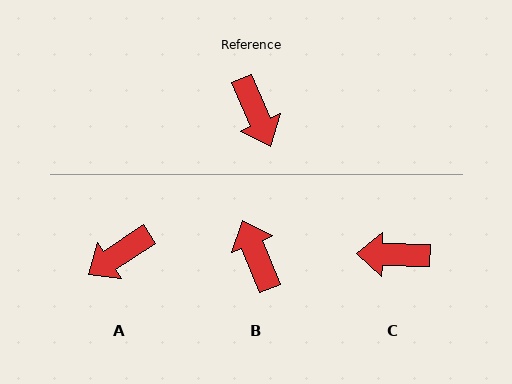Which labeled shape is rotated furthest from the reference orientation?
B, about 179 degrees away.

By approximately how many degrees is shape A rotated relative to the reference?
Approximately 79 degrees clockwise.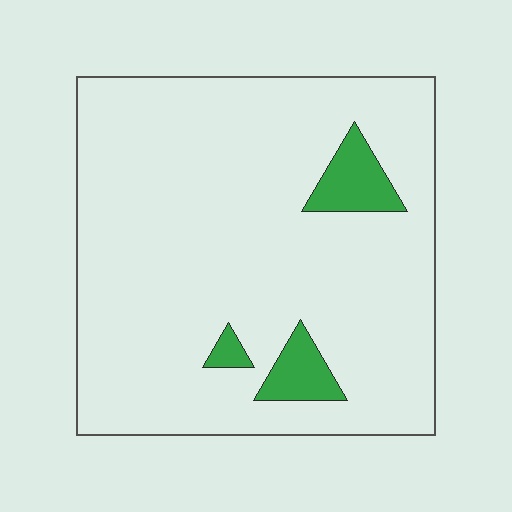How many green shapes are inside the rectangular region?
3.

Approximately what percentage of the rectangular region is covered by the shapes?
Approximately 10%.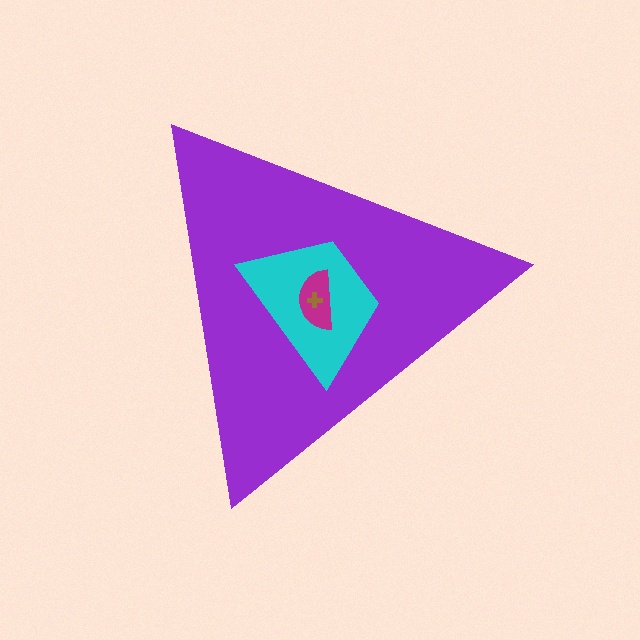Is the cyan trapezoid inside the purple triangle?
Yes.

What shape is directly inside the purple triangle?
The cyan trapezoid.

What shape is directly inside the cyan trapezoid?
The magenta semicircle.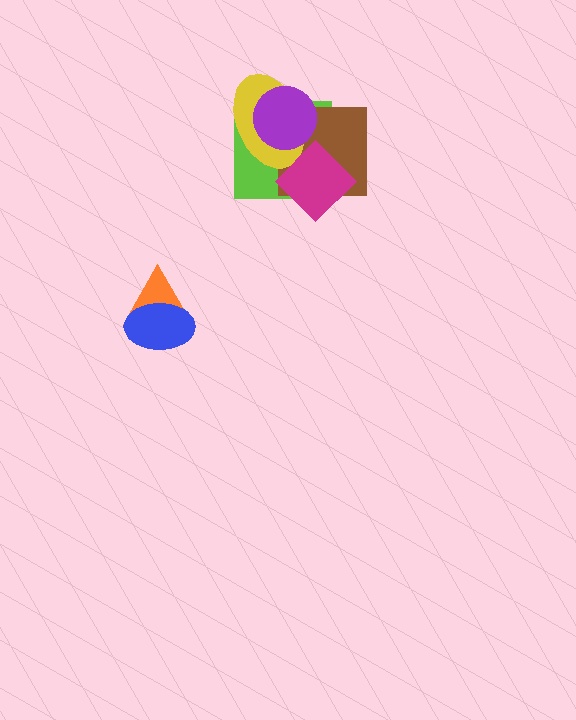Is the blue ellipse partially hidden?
No, no other shape covers it.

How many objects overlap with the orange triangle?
1 object overlaps with the orange triangle.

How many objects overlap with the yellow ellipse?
4 objects overlap with the yellow ellipse.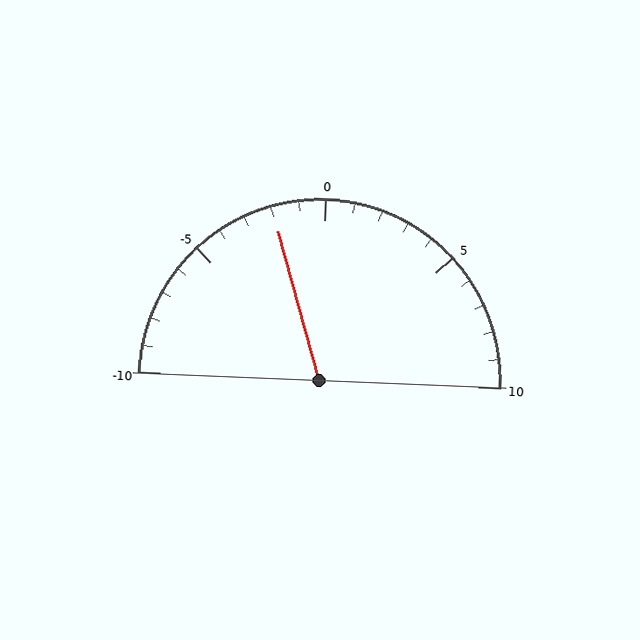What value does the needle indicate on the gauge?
The needle indicates approximately -2.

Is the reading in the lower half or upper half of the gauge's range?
The reading is in the lower half of the range (-10 to 10).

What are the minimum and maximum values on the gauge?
The gauge ranges from -10 to 10.